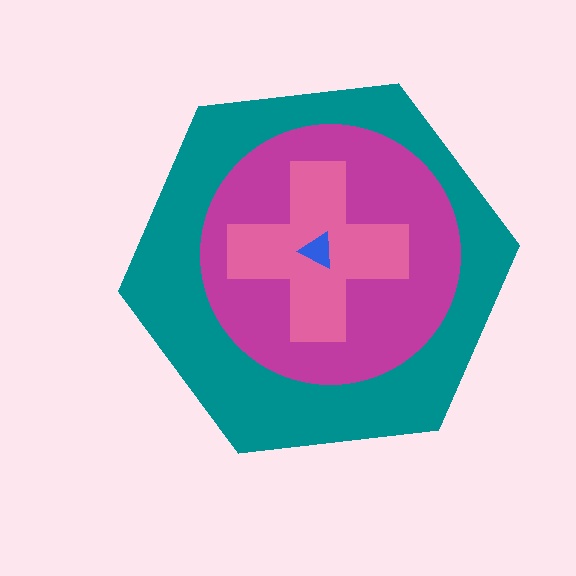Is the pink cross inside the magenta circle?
Yes.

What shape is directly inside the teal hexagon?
The magenta circle.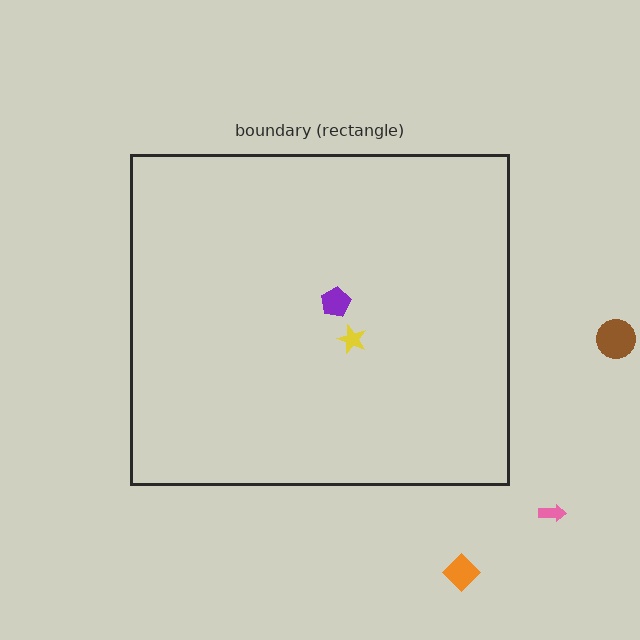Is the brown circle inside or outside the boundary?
Outside.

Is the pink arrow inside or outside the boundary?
Outside.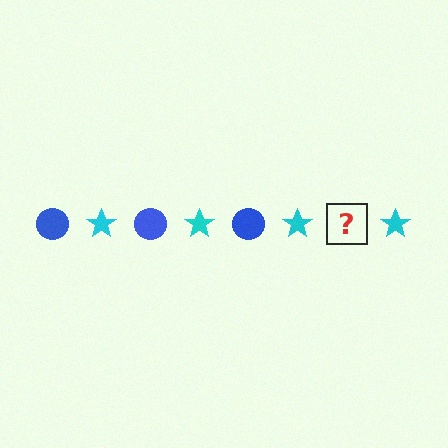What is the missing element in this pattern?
The missing element is a blue circle.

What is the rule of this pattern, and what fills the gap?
The rule is that the pattern alternates between blue circle and cyan star. The gap should be filled with a blue circle.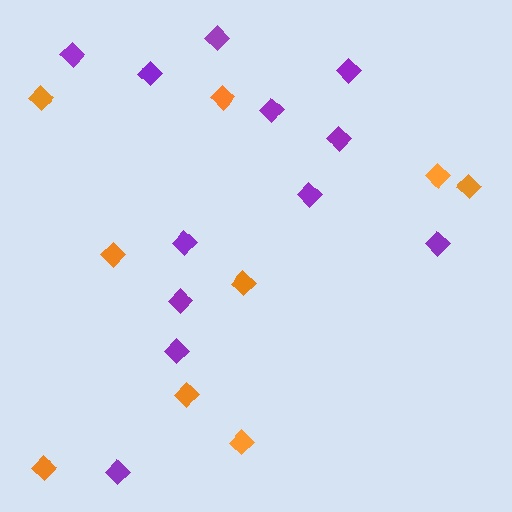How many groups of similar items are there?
There are 2 groups: one group of orange diamonds (9) and one group of purple diamonds (12).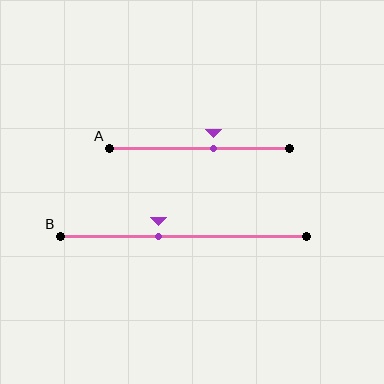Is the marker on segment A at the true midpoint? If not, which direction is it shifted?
No, the marker on segment A is shifted to the right by about 8% of the segment length.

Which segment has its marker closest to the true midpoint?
Segment A has its marker closest to the true midpoint.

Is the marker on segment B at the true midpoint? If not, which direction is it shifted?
No, the marker on segment B is shifted to the left by about 10% of the segment length.